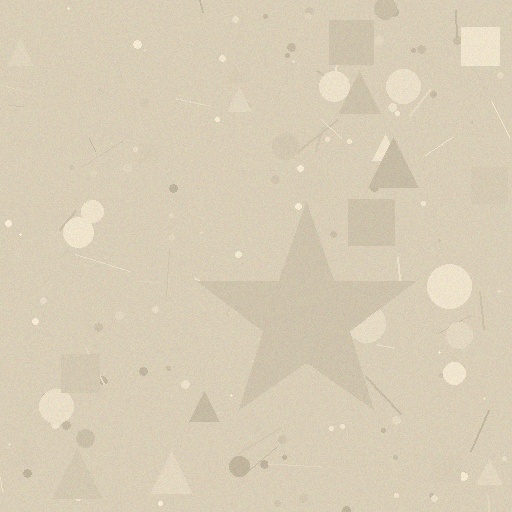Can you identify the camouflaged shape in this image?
The camouflaged shape is a star.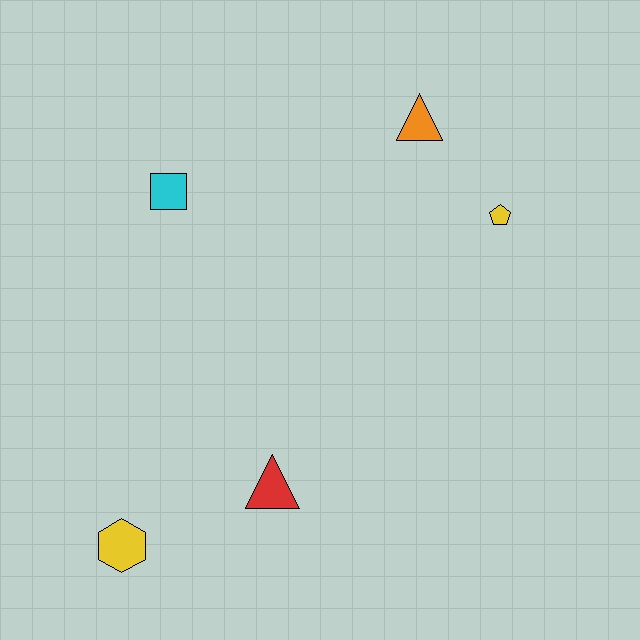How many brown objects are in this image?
There are no brown objects.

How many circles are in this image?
There are no circles.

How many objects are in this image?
There are 5 objects.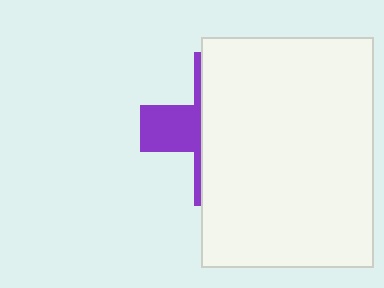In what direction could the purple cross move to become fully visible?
The purple cross could move left. That would shift it out from behind the white rectangle entirely.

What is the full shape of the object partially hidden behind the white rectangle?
The partially hidden object is a purple cross.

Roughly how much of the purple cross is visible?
A small part of it is visible (roughly 30%).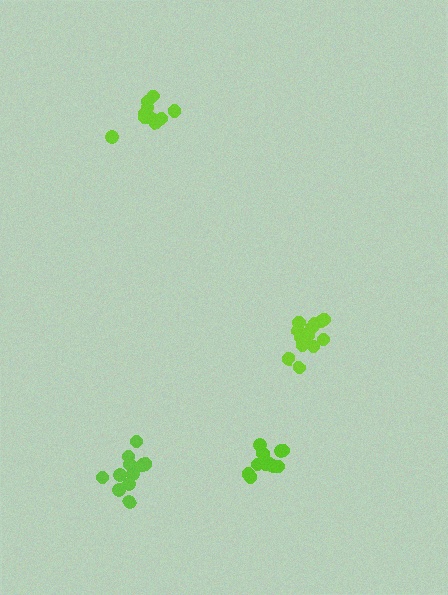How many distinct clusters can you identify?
There are 4 distinct clusters.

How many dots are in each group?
Group 1: 12 dots, Group 2: 14 dots, Group 3: 10 dots, Group 4: 13 dots (49 total).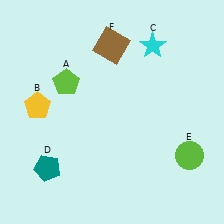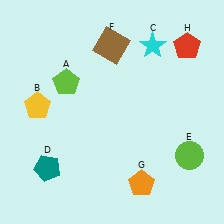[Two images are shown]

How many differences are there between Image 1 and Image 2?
There are 2 differences between the two images.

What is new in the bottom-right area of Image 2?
An orange pentagon (G) was added in the bottom-right area of Image 2.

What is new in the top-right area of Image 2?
A red pentagon (H) was added in the top-right area of Image 2.